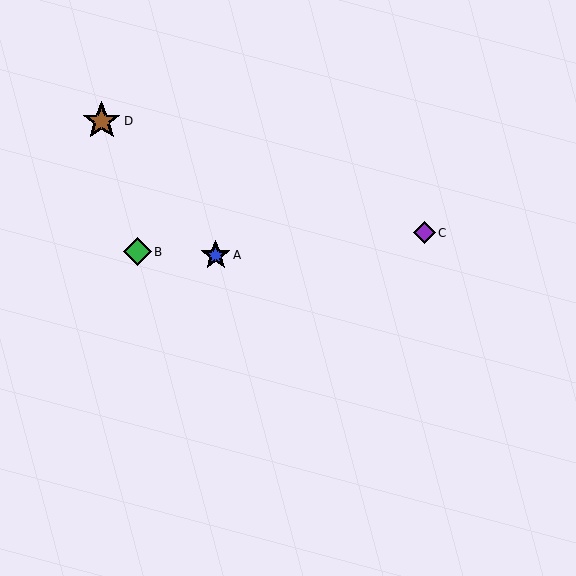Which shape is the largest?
The brown star (labeled D) is the largest.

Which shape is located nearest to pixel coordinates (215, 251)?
The blue star (labeled A) at (216, 255) is nearest to that location.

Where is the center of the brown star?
The center of the brown star is at (102, 121).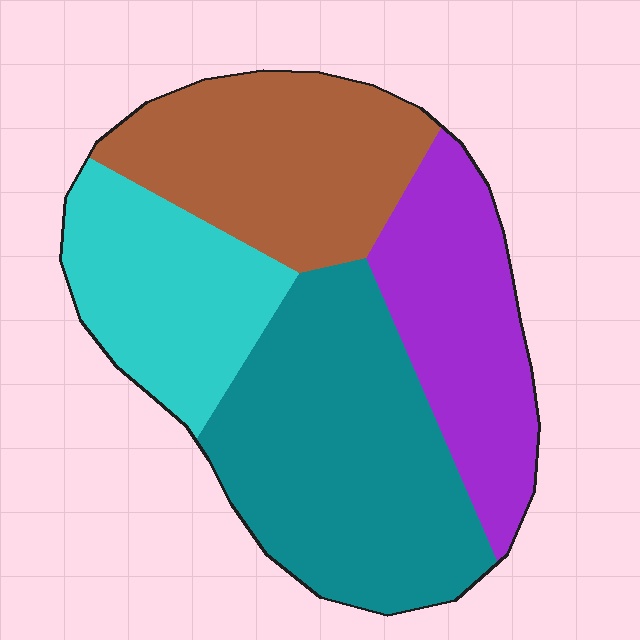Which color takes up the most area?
Teal, at roughly 35%.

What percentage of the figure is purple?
Purple covers 21% of the figure.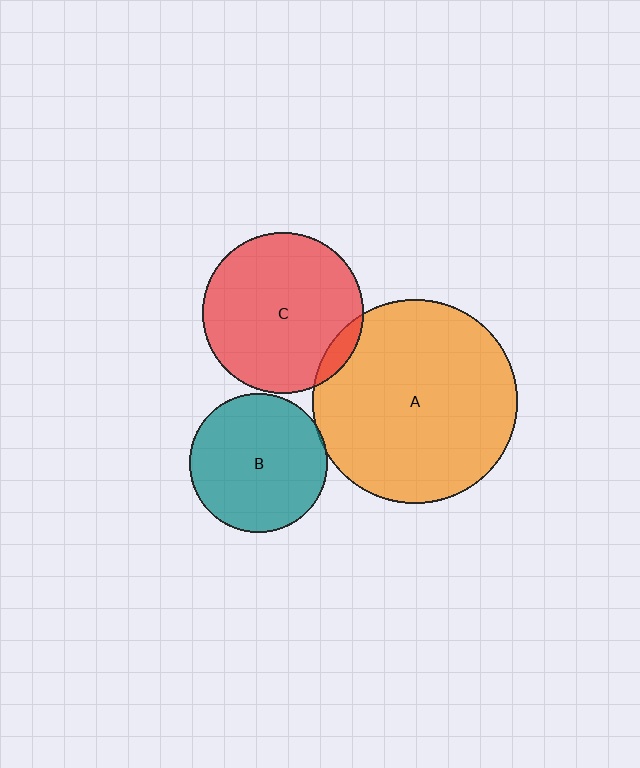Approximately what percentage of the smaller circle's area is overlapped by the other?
Approximately 5%.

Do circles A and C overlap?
Yes.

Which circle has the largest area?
Circle A (orange).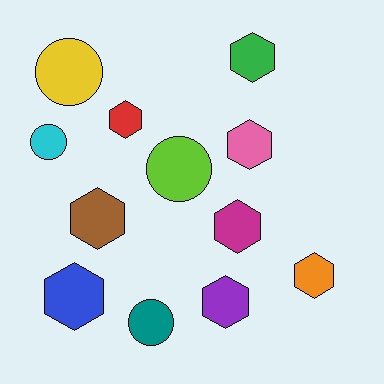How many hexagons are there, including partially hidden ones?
There are 8 hexagons.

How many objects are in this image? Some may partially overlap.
There are 12 objects.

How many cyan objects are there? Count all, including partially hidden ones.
There is 1 cyan object.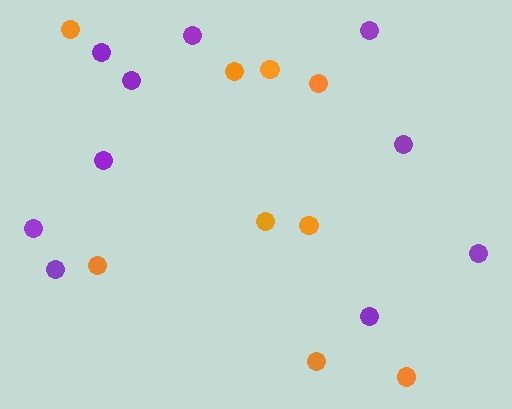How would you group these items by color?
There are 2 groups: one group of purple circles (10) and one group of orange circles (9).